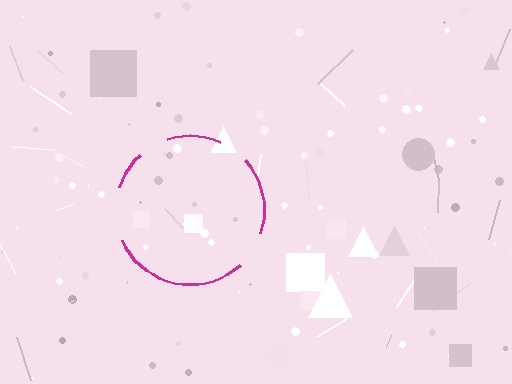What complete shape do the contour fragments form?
The contour fragments form a circle.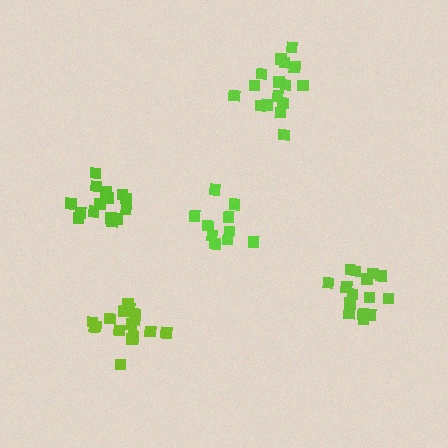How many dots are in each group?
Group 1: 10 dots, Group 2: 15 dots, Group 3: 15 dots, Group 4: 16 dots, Group 5: 16 dots (72 total).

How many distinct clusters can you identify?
There are 5 distinct clusters.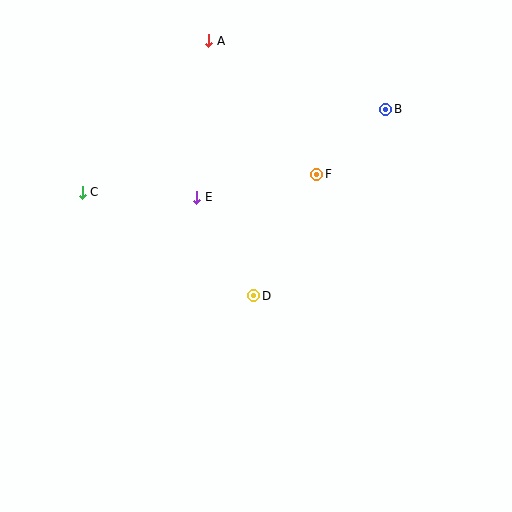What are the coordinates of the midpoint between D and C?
The midpoint between D and C is at (168, 244).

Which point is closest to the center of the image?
Point D at (254, 296) is closest to the center.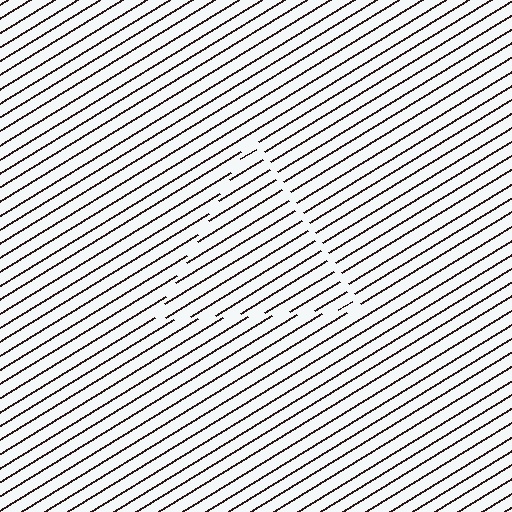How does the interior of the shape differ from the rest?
The interior of the shape contains the same grating, shifted by half a period — the contour is defined by the phase discontinuity where line-ends from the inner and outer gratings abut.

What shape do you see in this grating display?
An illusory triangle. The interior of the shape contains the same grating, shifted by half a period — the contour is defined by the phase discontinuity where line-ends from the inner and outer gratings abut.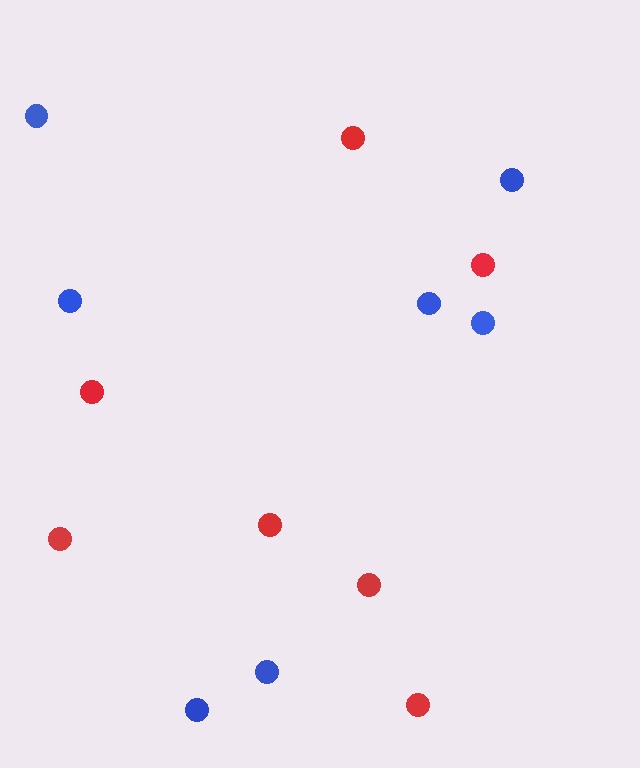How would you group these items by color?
There are 2 groups: one group of red circles (7) and one group of blue circles (7).